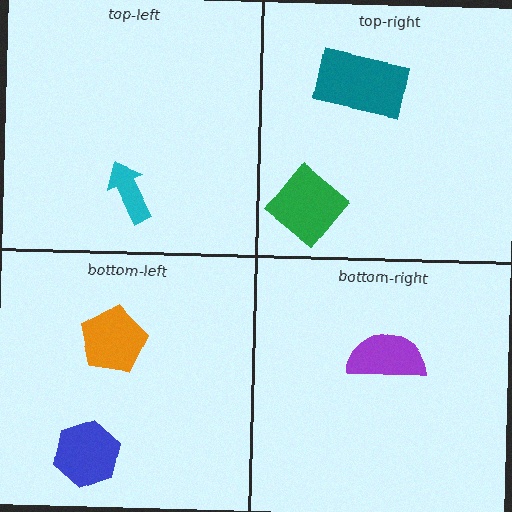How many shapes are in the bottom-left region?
2.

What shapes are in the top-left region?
The cyan arrow.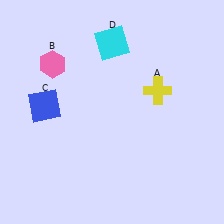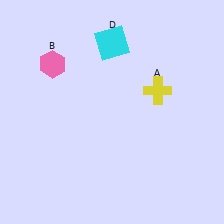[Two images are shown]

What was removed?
The blue square (C) was removed in Image 2.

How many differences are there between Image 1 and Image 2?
There is 1 difference between the two images.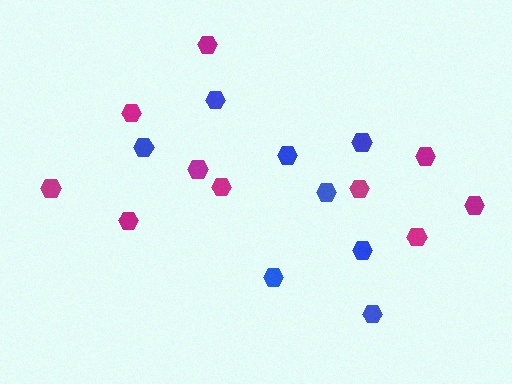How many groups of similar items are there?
There are 2 groups: one group of blue hexagons (8) and one group of magenta hexagons (10).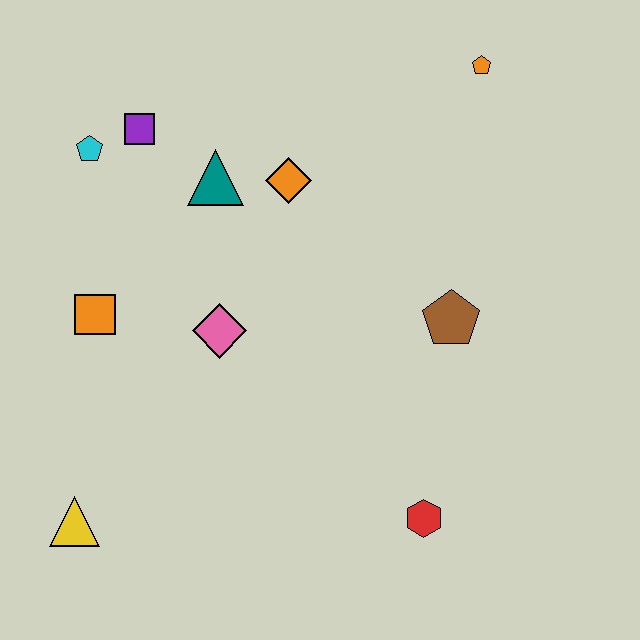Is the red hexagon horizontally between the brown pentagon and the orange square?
Yes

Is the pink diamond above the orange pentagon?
No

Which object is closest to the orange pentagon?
The orange diamond is closest to the orange pentagon.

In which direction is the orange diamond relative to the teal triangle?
The orange diamond is to the right of the teal triangle.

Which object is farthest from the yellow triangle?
The orange pentagon is farthest from the yellow triangle.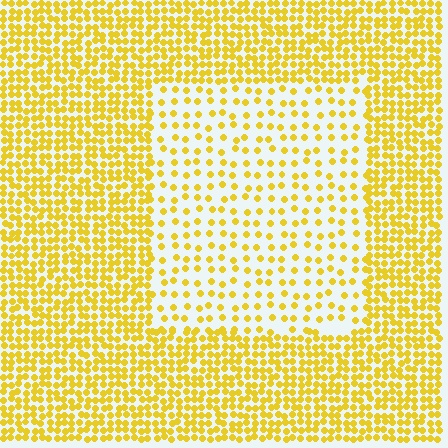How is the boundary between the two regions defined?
The boundary is defined by a change in element density (approximately 2.5x ratio). All elements are the same color, size, and shape.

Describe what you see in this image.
The image contains small yellow elements arranged at two different densities. A rectangle-shaped region is visible where the elements are less densely packed than the surrounding area.